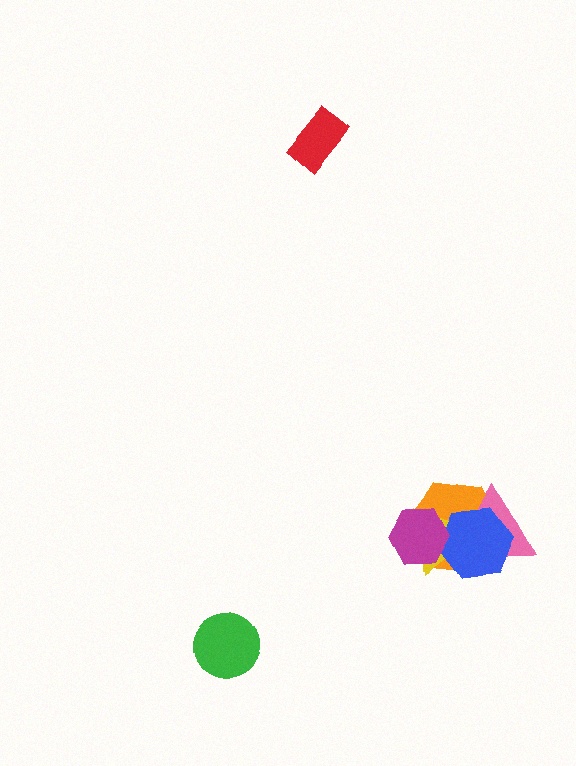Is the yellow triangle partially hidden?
Yes, it is partially covered by another shape.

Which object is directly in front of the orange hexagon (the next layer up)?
The pink triangle is directly in front of the orange hexagon.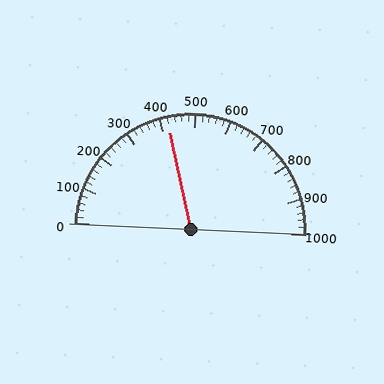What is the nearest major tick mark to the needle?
The nearest major tick mark is 400.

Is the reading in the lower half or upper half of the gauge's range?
The reading is in the lower half of the range (0 to 1000).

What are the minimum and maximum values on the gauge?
The gauge ranges from 0 to 1000.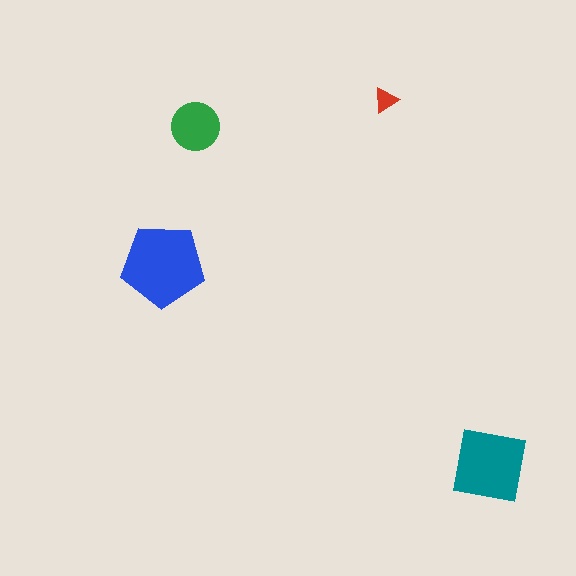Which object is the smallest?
The red triangle.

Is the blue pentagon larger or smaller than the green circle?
Larger.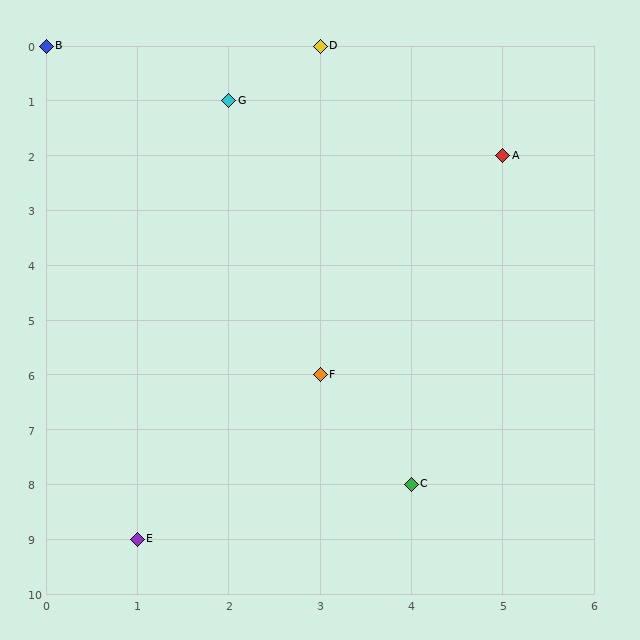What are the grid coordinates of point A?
Point A is at grid coordinates (5, 2).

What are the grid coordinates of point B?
Point B is at grid coordinates (0, 0).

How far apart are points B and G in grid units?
Points B and G are 2 columns and 1 row apart (about 2.2 grid units diagonally).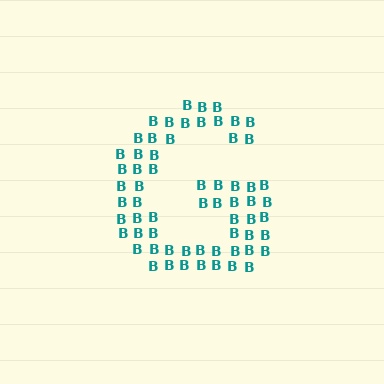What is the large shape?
The large shape is the letter G.